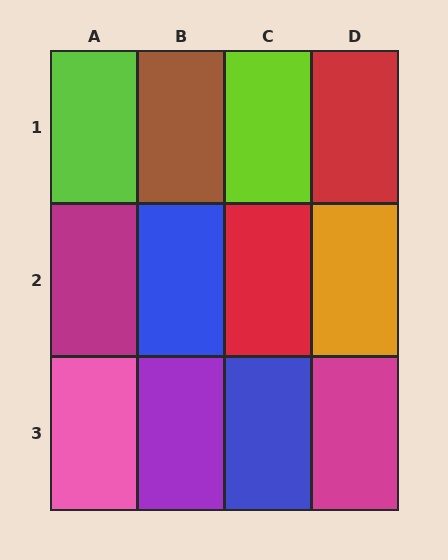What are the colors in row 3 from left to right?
Pink, purple, blue, magenta.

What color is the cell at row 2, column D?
Orange.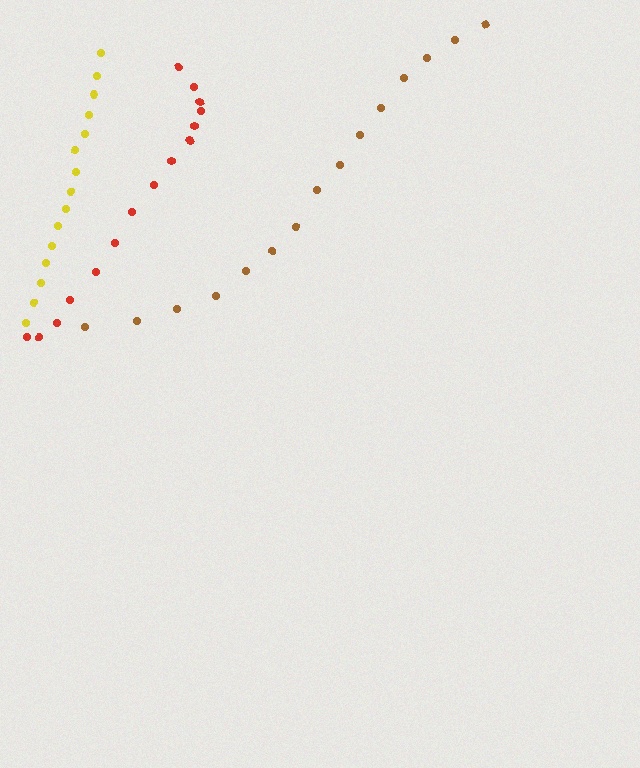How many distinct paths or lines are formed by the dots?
There are 3 distinct paths.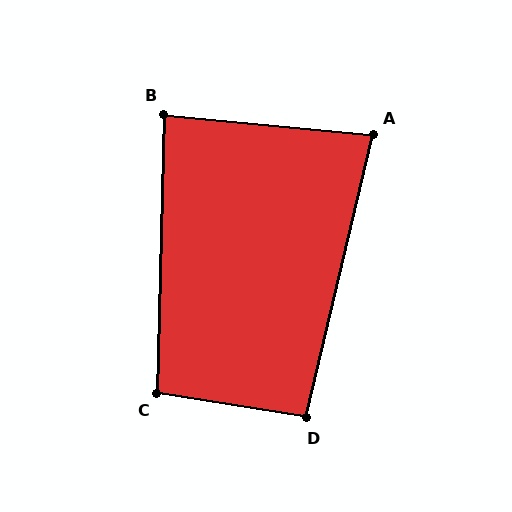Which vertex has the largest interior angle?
C, at approximately 98 degrees.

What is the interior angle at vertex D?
Approximately 94 degrees (approximately right).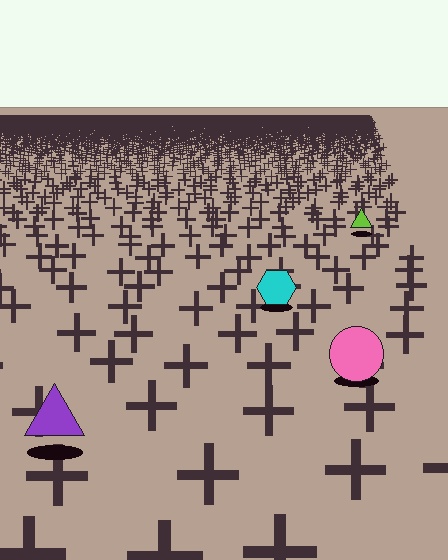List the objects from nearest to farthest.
From nearest to farthest: the purple triangle, the pink circle, the cyan hexagon, the lime triangle.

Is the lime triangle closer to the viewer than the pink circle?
No. The pink circle is closer — you can tell from the texture gradient: the ground texture is coarser near it.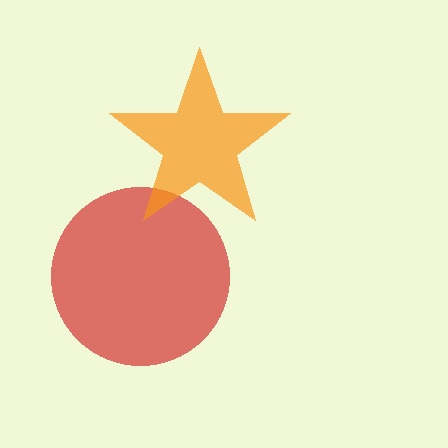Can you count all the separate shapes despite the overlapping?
Yes, there are 2 separate shapes.